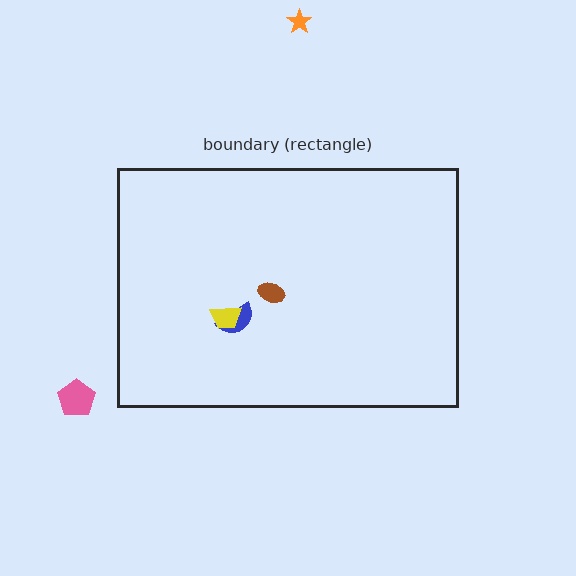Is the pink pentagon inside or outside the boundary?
Outside.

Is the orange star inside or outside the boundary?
Outside.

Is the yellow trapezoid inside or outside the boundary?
Inside.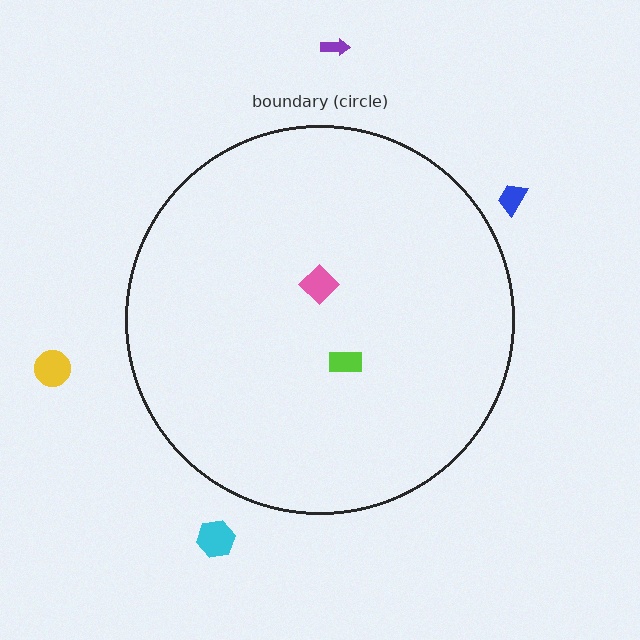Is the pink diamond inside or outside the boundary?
Inside.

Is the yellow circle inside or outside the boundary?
Outside.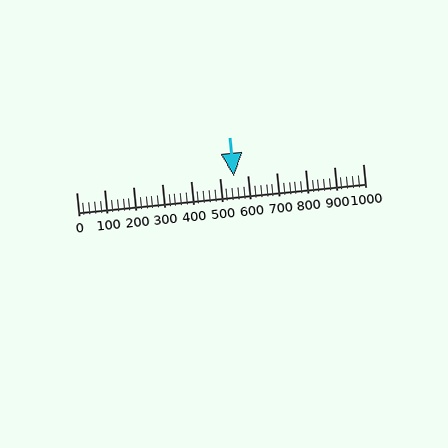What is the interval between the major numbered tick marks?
The major tick marks are spaced 100 units apart.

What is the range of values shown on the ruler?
The ruler shows values from 0 to 1000.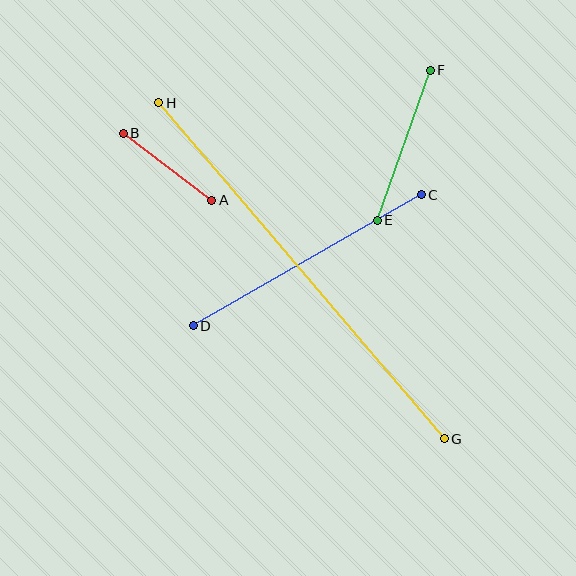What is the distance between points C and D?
The distance is approximately 263 pixels.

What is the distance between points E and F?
The distance is approximately 159 pixels.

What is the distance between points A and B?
The distance is approximately 111 pixels.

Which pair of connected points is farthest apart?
Points G and H are farthest apart.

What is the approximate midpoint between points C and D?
The midpoint is at approximately (307, 260) pixels.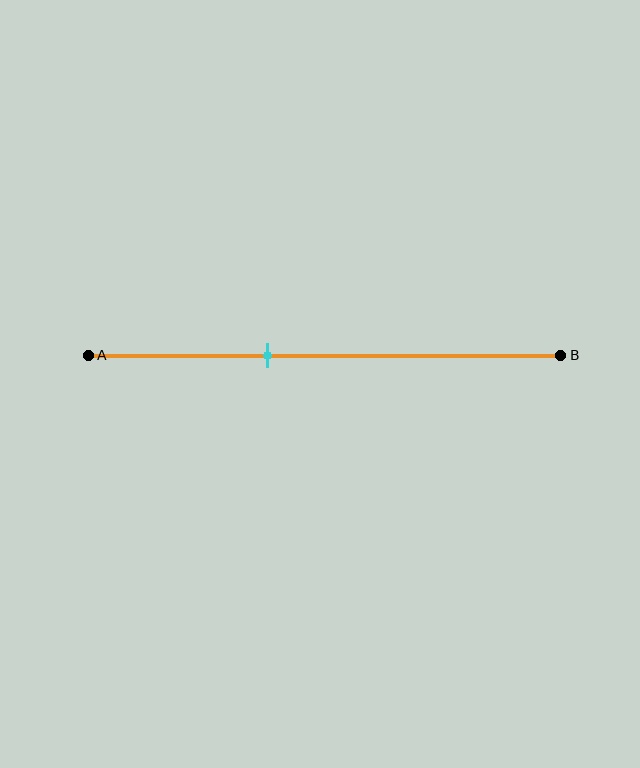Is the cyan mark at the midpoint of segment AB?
No, the mark is at about 40% from A, not at the 50% midpoint.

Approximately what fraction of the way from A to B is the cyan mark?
The cyan mark is approximately 40% of the way from A to B.